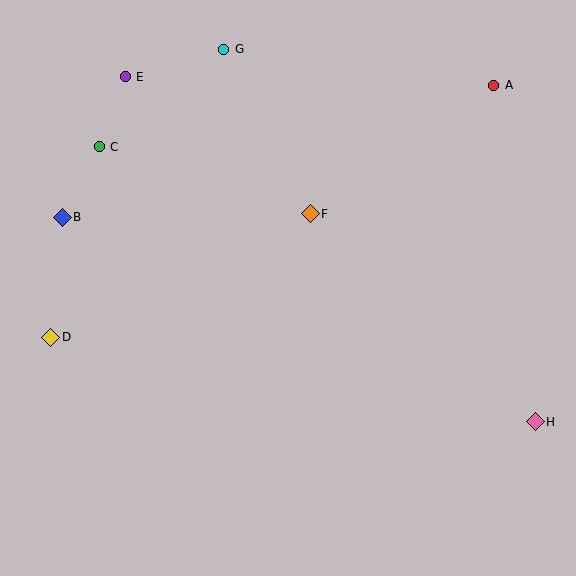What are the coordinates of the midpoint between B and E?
The midpoint between B and E is at (94, 147).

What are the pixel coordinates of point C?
Point C is at (99, 147).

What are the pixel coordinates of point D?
Point D is at (51, 337).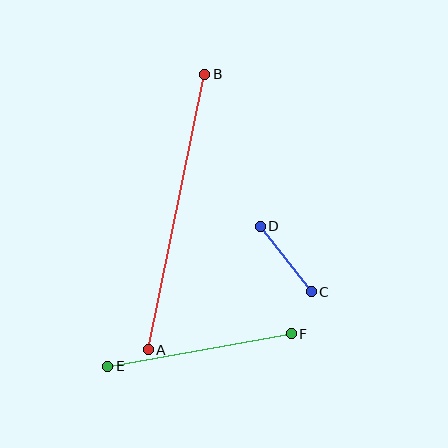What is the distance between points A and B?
The distance is approximately 281 pixels.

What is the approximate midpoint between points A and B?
The midpoint is at approximately (176, 212) pixels.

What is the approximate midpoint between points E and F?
The midpoint is at approximately (200, 350) pixels.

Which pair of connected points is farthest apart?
Points A and B are farthest apart.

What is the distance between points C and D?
The distance is approximately 83 pixels.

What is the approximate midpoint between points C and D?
The midpoint is at approximately (286, 259) pixels.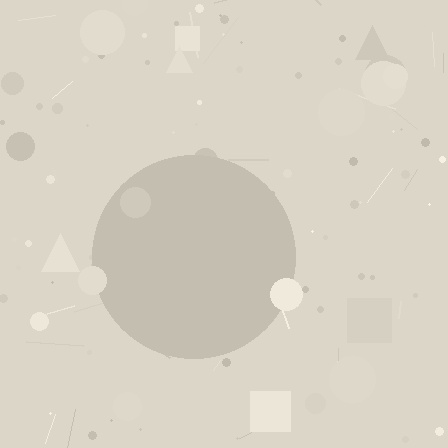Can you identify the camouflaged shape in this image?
The camouflaged shape is a circle.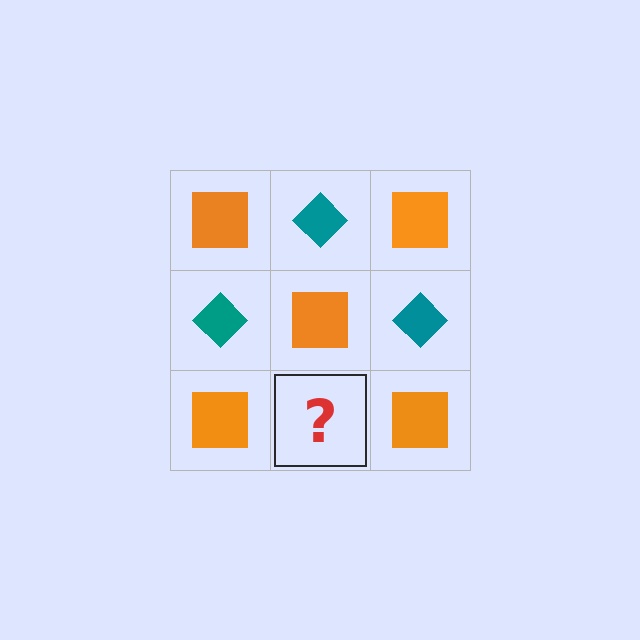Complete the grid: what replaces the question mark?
The question mark should be replaced with a teal diamond.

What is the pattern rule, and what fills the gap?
The rule is that it alternates orange square and teal diamond in a checkerboard pattern. The gap should be filled with a teal diamond.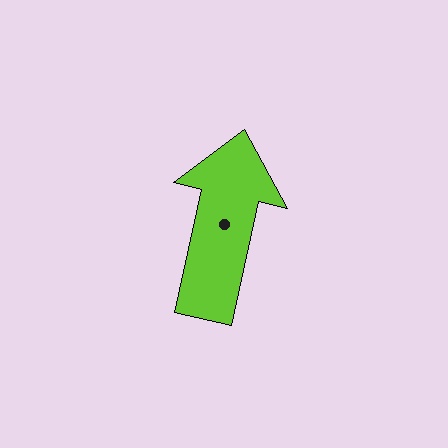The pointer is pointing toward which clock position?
Roughly 12 o'clock.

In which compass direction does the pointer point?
North.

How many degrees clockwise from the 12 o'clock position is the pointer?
Approximately 12 degrees.